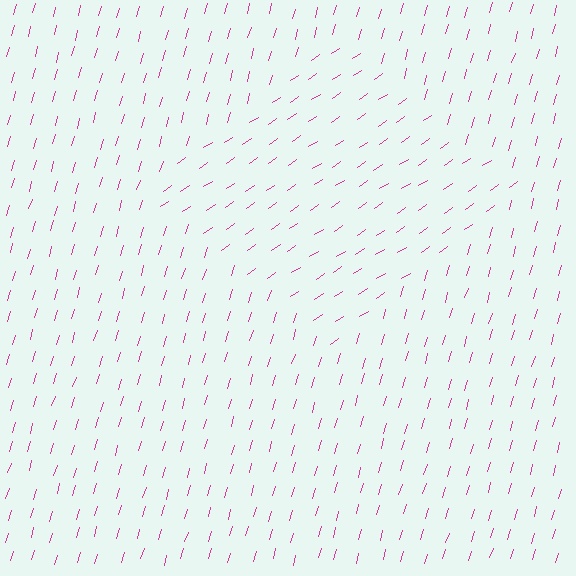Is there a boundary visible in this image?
Yes, there is a texture boundary formed by a change in line orientation.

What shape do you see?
I see a diamond.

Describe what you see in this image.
The image is filled with small magenta line segments. A diamond region in the image has lines oriented differently from the surrounding lines, creating a visible texture boundary.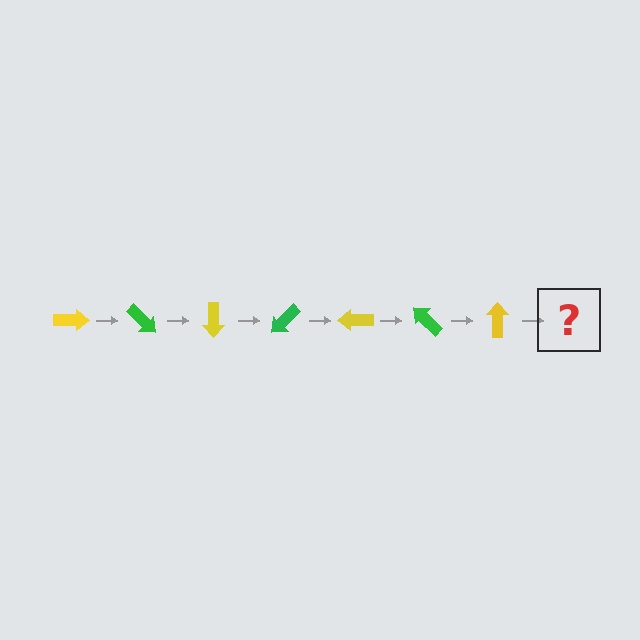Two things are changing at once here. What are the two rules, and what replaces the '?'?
The two rules are that it rotates 45 degrees each step and the color cycles through yellow and green. The '?' should be a green arrow, rotated 315 degrees from the start.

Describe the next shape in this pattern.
It should be a green arrow, rotated 315 degrees from the start.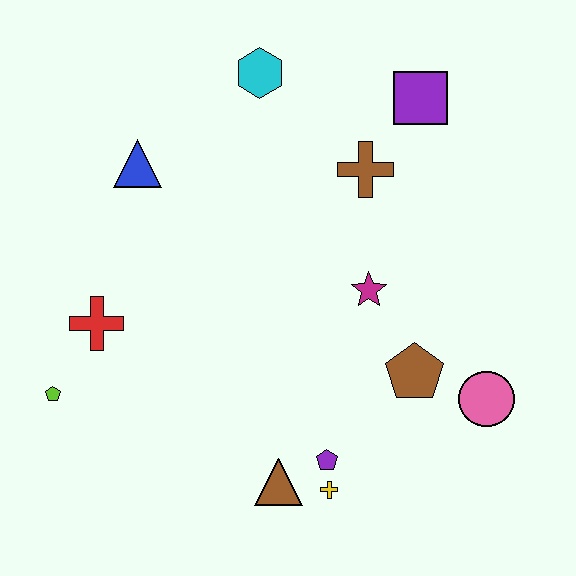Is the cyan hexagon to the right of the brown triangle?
No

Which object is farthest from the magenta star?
The lime pentagon is farthest from the magenta star.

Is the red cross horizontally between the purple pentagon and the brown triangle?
No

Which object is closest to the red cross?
The lime pentagon is closest to the red cross.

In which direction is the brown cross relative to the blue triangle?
The brown cross is to the right of the blue triangle.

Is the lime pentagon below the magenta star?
Yes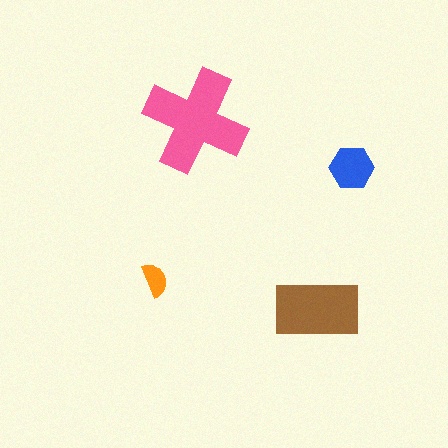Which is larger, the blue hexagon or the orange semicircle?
The blue hexagon.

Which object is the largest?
The pink cross.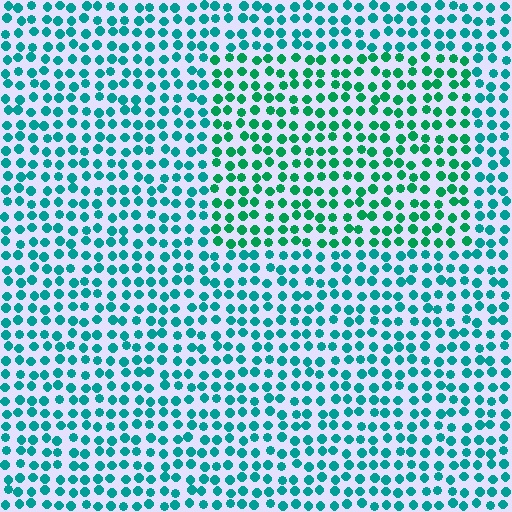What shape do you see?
I see a rectangle.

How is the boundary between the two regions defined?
The boundary is defined purely by a slight shift in hue (about 27 degrees). Spacing, size, and orientation are identical on both sides.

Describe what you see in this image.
The image is filled with small teal elements in a uniform arrangement. A rectangle-shaped region is visible where the elements are tinted to a slightly different hue, forming a subtle color boundary.